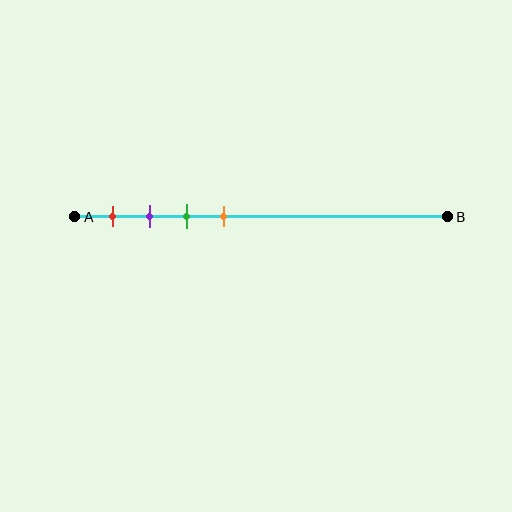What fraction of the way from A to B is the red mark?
The red mark is approximately 10% (0.1) of the way from A to B.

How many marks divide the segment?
There are 4 marks dividing the segment.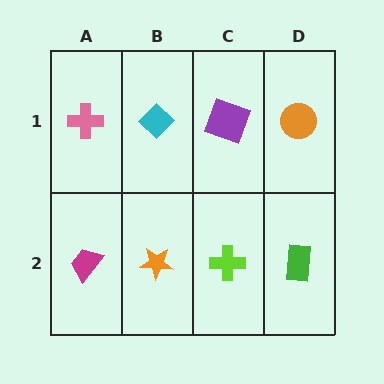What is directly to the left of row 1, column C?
A cyan diamond.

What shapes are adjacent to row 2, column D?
An orange circle (row 1, column D), a lime cross (row 2, column C).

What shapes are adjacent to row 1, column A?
A magenta trapezoid (row 2, column A), a cyan diamond (row 1, column B).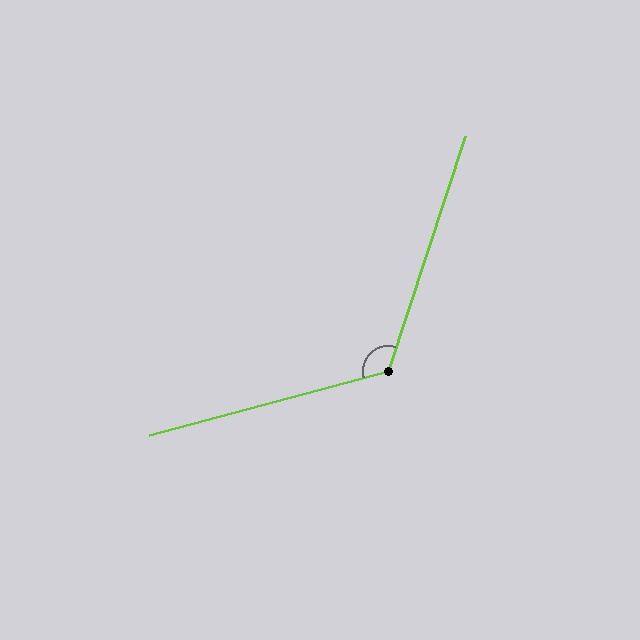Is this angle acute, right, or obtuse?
It is obtuse.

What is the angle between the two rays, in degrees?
Approximately 123 degrees.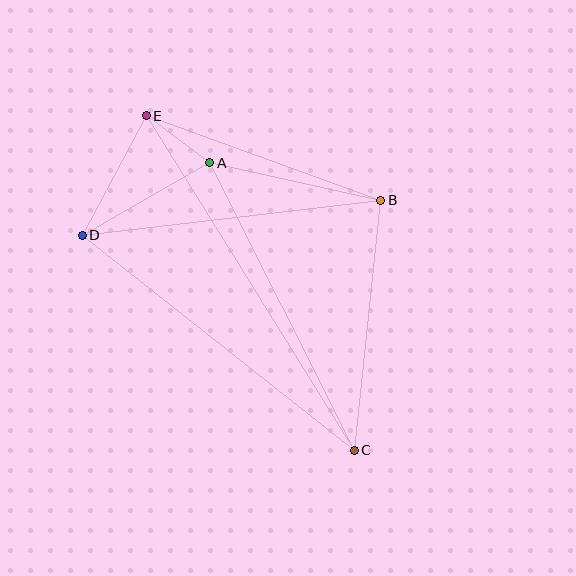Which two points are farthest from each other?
Points C and E are farthest from each other.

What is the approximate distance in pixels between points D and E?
The distance between D and E is approximately 136 pixels.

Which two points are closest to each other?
Points A and E are closest to each other.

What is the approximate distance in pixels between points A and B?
The distance between A and B is approximately 175 pixels.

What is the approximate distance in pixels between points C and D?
The distance between C and D is approximately 347 pixels.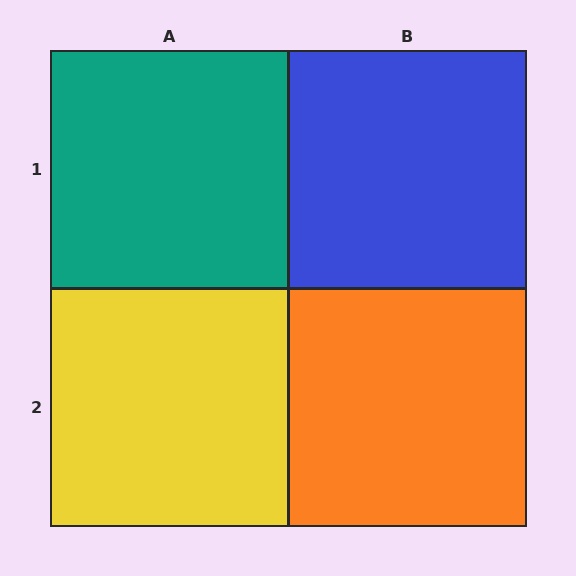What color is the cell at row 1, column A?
Teal.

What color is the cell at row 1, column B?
Blue.